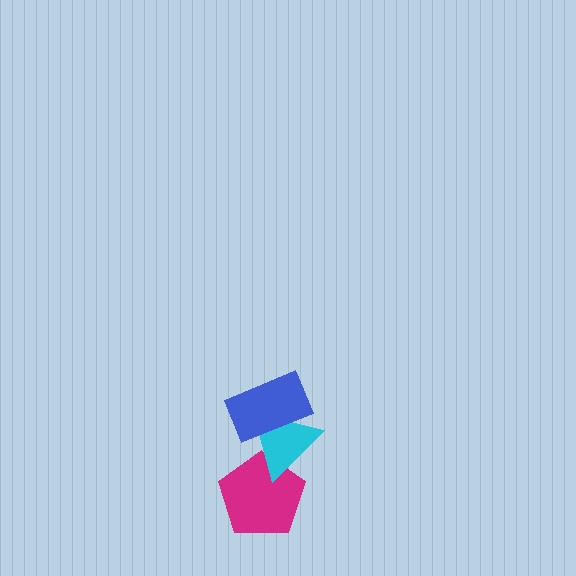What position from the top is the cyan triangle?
The cyan triangle is 2nd from the top.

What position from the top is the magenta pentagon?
The magenta pentagon is 3rd from the top.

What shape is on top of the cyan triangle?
The blue rectangle is on top of the cyan triangle.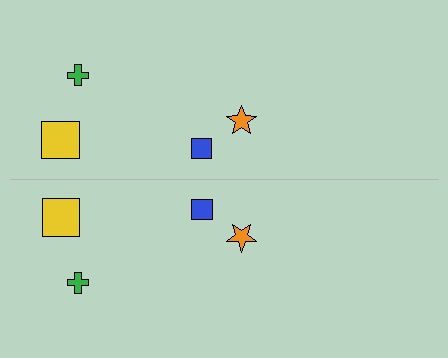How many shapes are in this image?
There are 8 shapes in this image.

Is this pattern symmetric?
Yes, this pattern has bilateral (reflection) symmetry.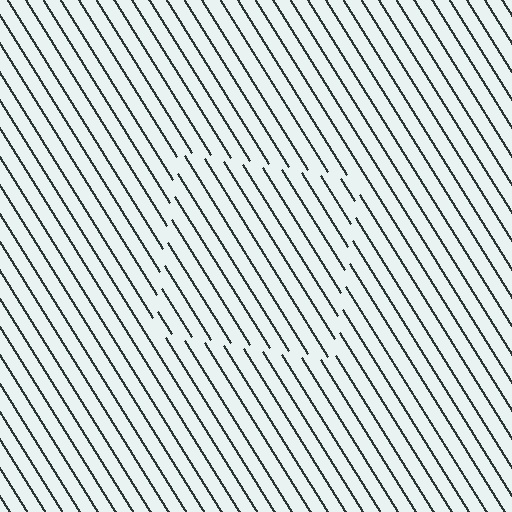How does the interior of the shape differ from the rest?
The interior of the shape contains the same grating, shifted by half a period — the contour is defined by the phase discontinuity where line-ends from the inner and outer gratings abut.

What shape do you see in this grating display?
An illusory square. The interior of the shape contains the same grating, shifted by half a period — the contour is defined by the phase discontinuity where line-ends from the inner and outer gratings abut.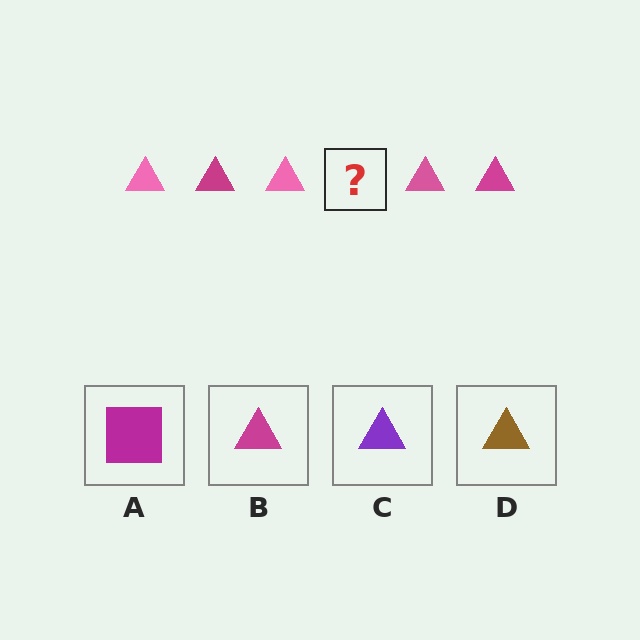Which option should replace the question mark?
Option B.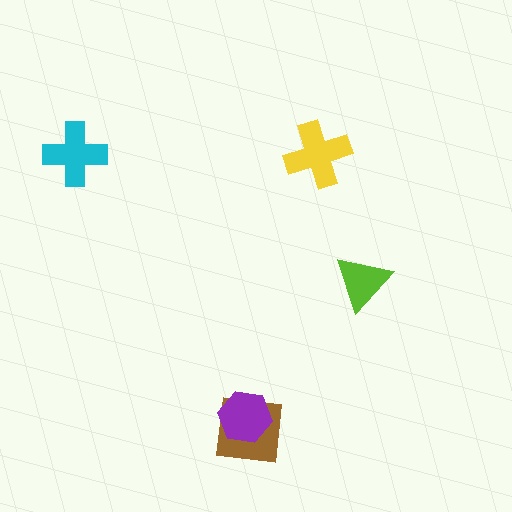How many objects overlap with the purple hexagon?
1 object overlaps with the purple hexagon.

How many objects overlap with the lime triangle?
0 objects overlap with the lime triangle.